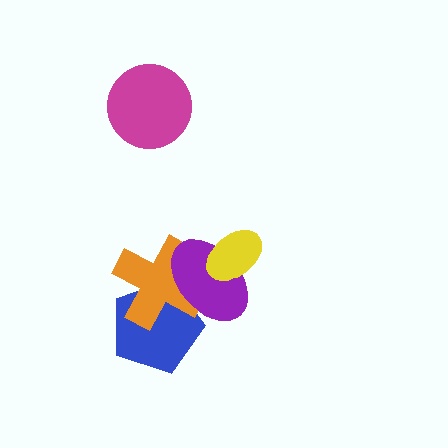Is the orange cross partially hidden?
Yes, it is partially covered by another shape.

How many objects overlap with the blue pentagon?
2 objects overlap with the blue pentagon.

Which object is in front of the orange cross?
The purple ellipse is in front of the orange cross.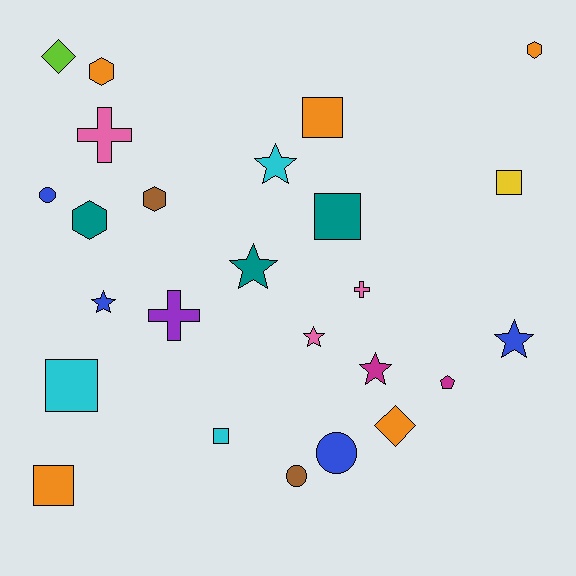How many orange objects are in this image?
There are 5 orange objects.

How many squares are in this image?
There are 6 squares.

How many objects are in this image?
There are 25 objects.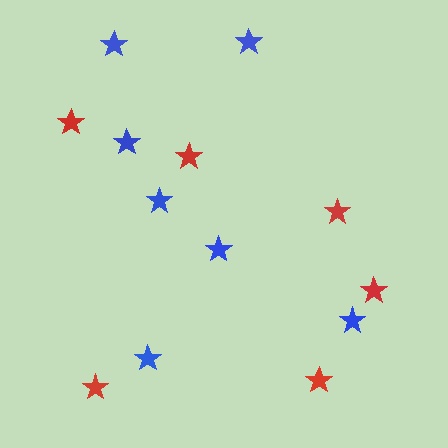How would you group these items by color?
There are 2 groups: one group of blue stars (7) and one group of red stars (6).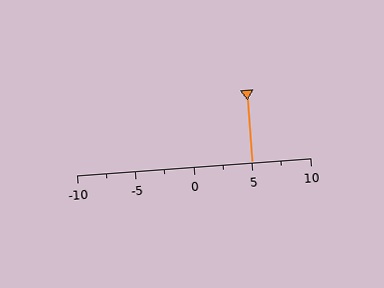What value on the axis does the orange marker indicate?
The marker indicates approximately 5.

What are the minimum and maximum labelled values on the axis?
The axis runs from -10 to 10.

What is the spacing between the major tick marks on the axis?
The major ticks are spaced 5 apart.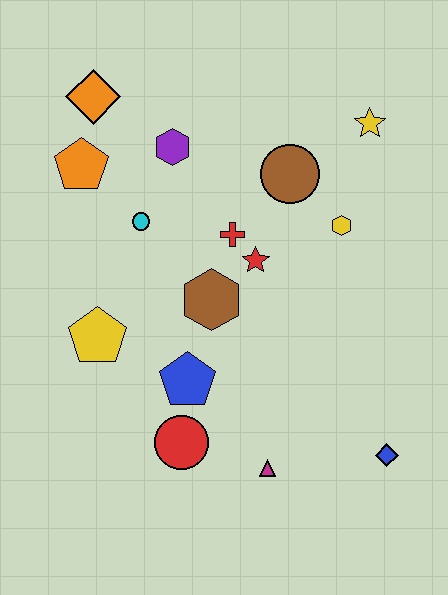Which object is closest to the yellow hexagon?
The brown circle is closest to the yellow hexagon.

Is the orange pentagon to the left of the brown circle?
Yes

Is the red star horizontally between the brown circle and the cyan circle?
Yes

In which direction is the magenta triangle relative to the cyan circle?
The magenta triangle is below the cyan circle.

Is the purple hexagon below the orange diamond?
Yes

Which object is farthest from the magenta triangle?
The orange diamond is farthest from the magenta triangle.